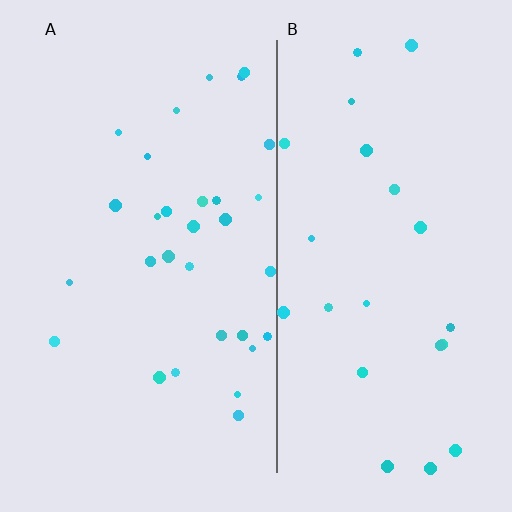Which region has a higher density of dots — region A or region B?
A (the left).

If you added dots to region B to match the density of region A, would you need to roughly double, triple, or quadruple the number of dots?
Approximately double.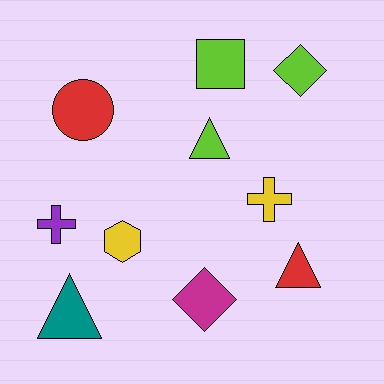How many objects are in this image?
There are 10 objects.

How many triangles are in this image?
There are 3 triangles.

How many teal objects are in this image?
There is 1 teal object.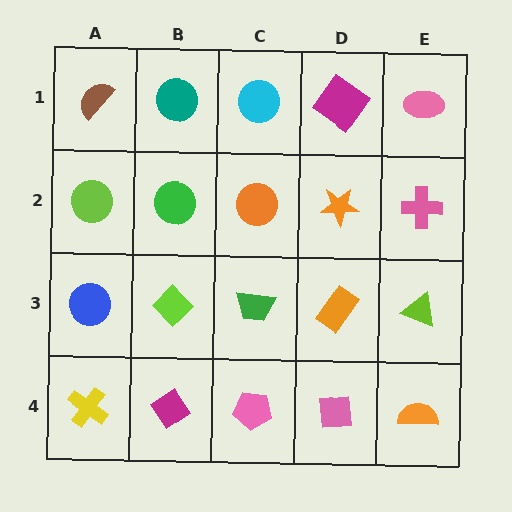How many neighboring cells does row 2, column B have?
4.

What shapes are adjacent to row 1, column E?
A pink cross (row 2, column E), a magenta diamond (row 1, column D).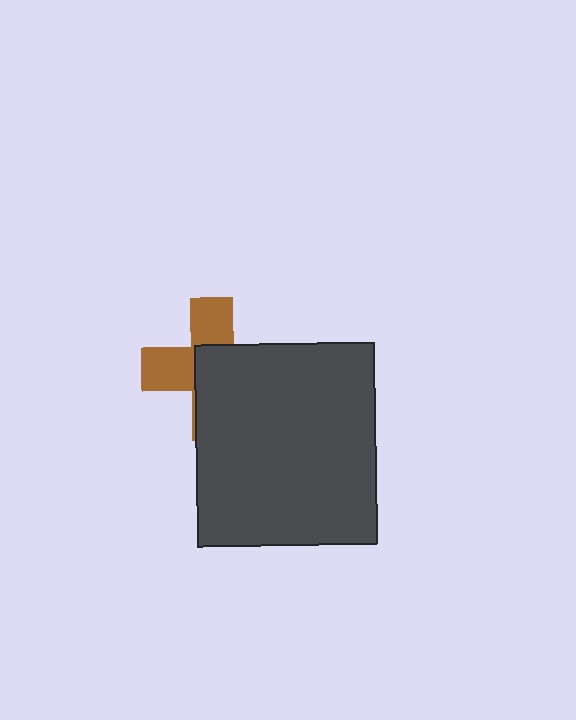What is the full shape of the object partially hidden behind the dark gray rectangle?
The partially hidden object is a brown cross.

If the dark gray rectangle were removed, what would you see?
You would see the complete brown cross.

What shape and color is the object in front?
The object in front is a dark gray rectangle.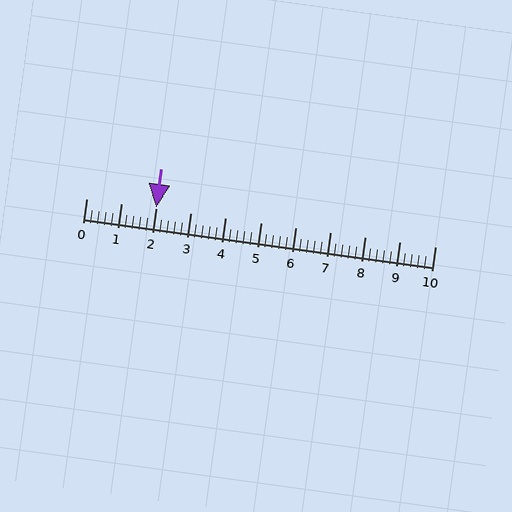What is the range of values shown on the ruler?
The ruler shows values from 0 to 10.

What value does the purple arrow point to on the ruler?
The purple arrow points to approximately 2.0.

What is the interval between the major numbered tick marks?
The major tick marks are spaced 1 units apart.